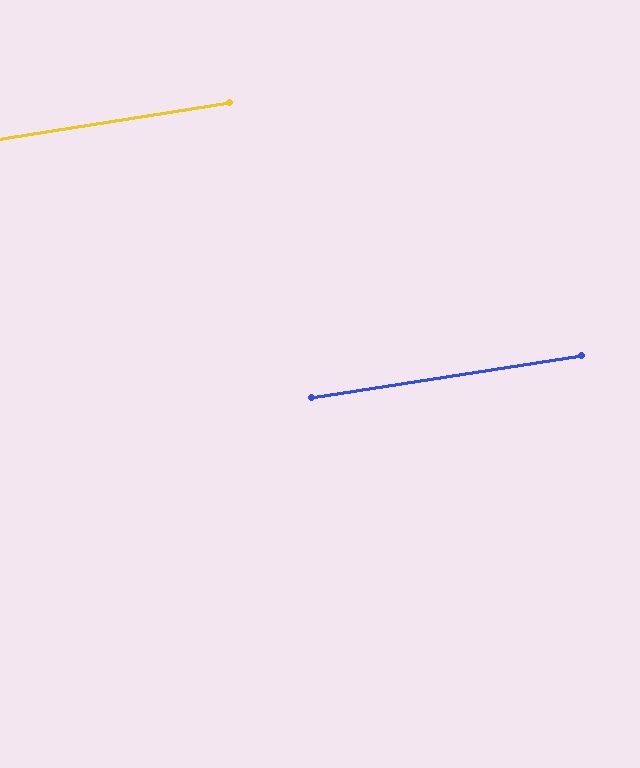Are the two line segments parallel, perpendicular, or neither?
Parallel — their directions differ by only 0.1°.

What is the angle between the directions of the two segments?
Approximately 0 degrees.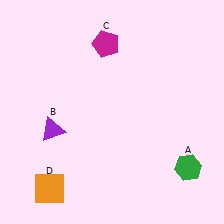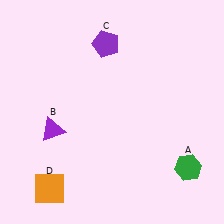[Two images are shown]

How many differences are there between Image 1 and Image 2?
There is 1 difference between the two images.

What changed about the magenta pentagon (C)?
In Image 1, C is magenta. In Image 2, it changed to purple.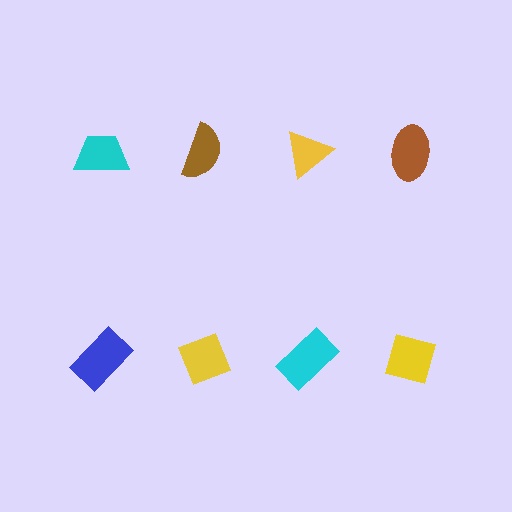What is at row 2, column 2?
A yellow diamond.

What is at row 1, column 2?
A brown semicircle.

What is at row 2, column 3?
A cyan rectangle.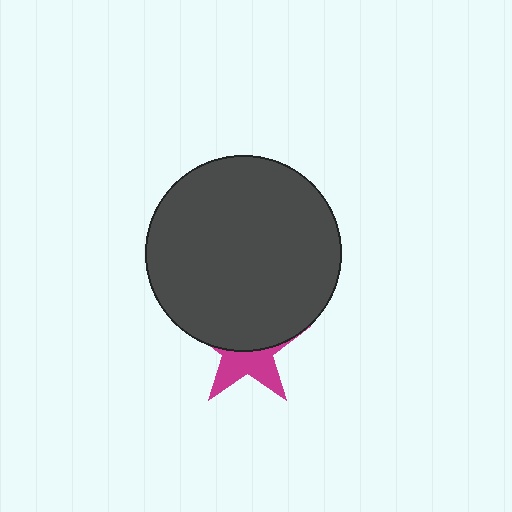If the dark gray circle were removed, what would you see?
You would see the complete magenta star.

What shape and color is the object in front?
The object in front is a dark gray circle.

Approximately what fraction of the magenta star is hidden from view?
Roughly 57% of the magenta star is hidden behind the dark gray circle.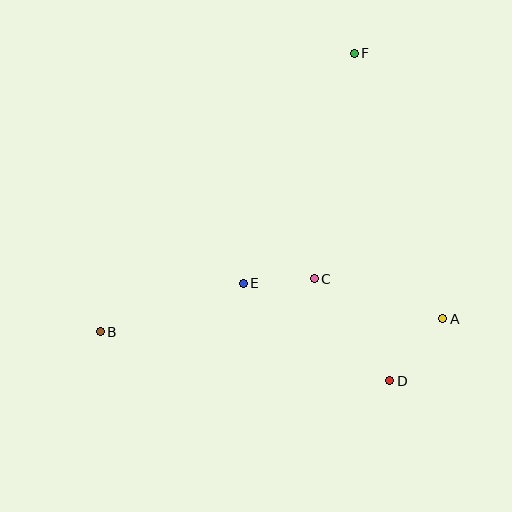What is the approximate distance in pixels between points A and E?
The distance between A and E is approximately 203 pixels.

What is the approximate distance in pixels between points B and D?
The distance between B and D is approximately 293 pixels.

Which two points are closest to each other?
Points C and E are closest to each other.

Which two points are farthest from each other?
Points B and F are farthest from each other.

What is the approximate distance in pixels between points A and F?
The distance between A and F is approximately 280 pixels.